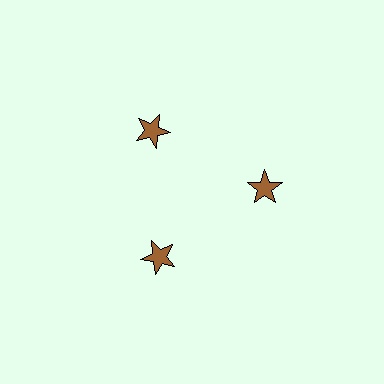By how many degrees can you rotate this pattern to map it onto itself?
The pattern maps onto itself every 120 degrees of rotation.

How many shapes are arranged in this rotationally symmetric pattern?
There are 3 shapes, arranged in 3 groups of 1.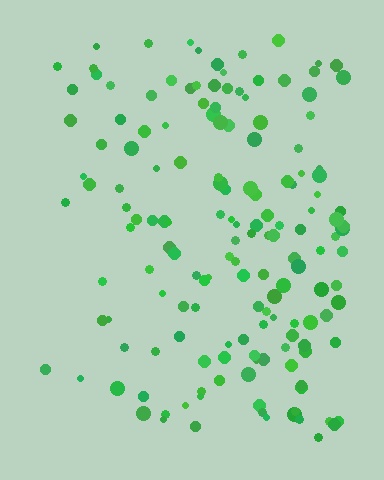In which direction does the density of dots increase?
From left to right, with the right side densest.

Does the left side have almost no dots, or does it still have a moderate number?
Still a moderate number, just noticeably fewer than the right.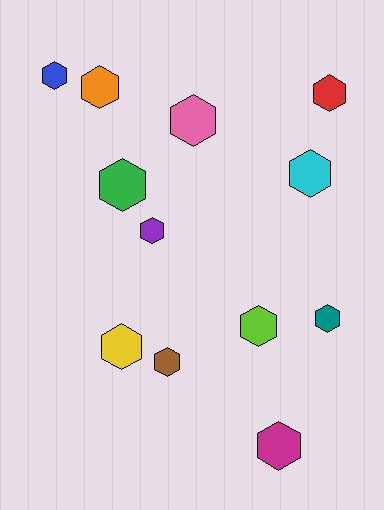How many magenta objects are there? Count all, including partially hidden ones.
There is 1 magenta object.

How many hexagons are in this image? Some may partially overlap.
There are 12 hexagons.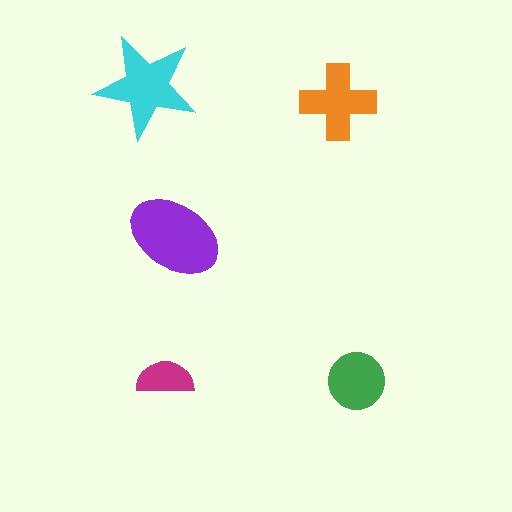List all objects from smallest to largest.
The magenta semicircle, the green circle, the orange cross, the cyan star, the purple ellipse.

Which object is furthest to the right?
The green circle is rightmost.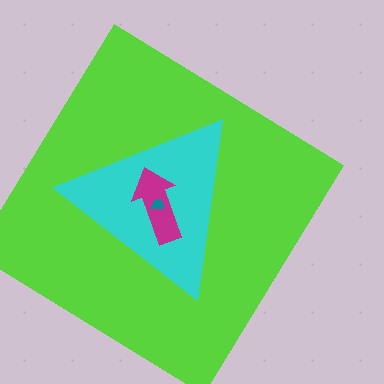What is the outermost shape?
The lime diamond.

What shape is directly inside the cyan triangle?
The magenta arrow.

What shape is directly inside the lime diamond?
The cyan triangle.